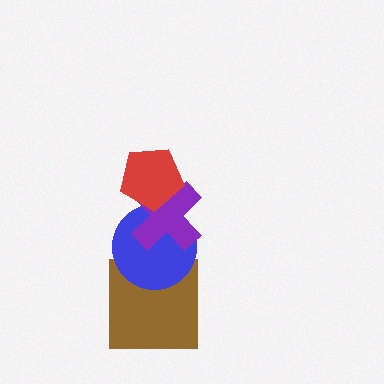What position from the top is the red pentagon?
The red pentagon is 1st from the top.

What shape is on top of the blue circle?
The purple cross is on top of the blue circle.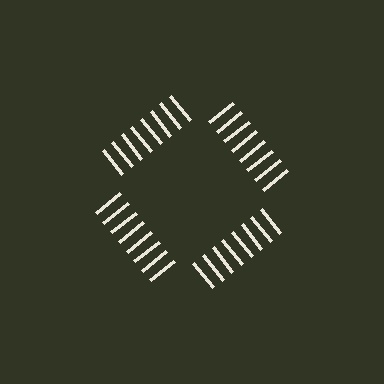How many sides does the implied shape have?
4 sides — the line-ends trace a square.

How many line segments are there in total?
32 — 8 along each of the 4 edges.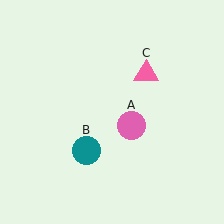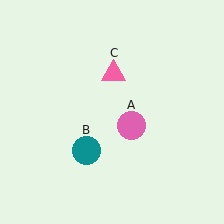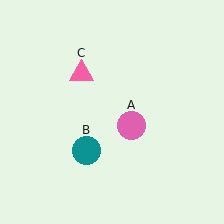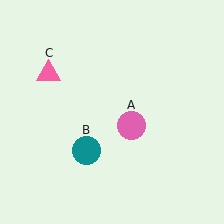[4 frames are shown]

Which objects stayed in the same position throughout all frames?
Pink circle (object A) and teal circle (object B) remained stationary.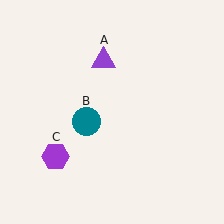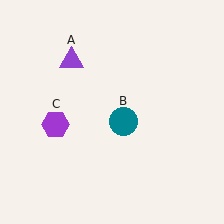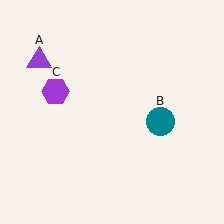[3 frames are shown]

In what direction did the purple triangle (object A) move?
The purple triangle (object A) moved left.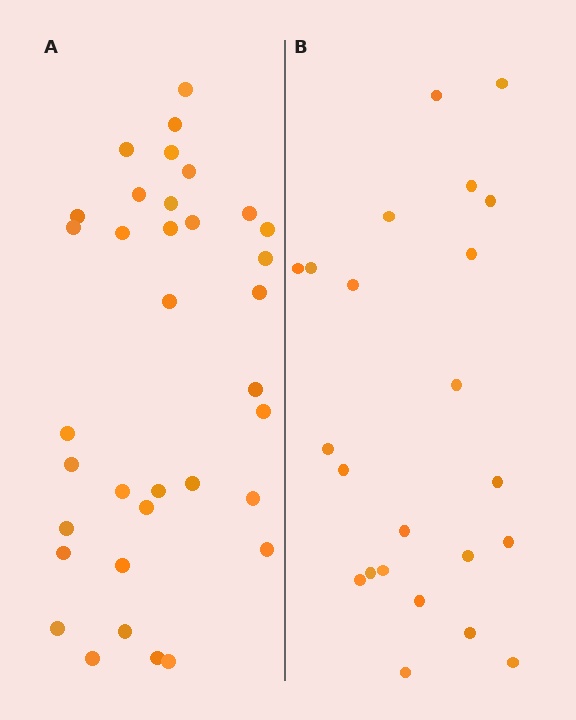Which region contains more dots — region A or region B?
Region A (the left region) has more dots.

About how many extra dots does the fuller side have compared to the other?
Region A has roughly 12 or so more dots than region B.